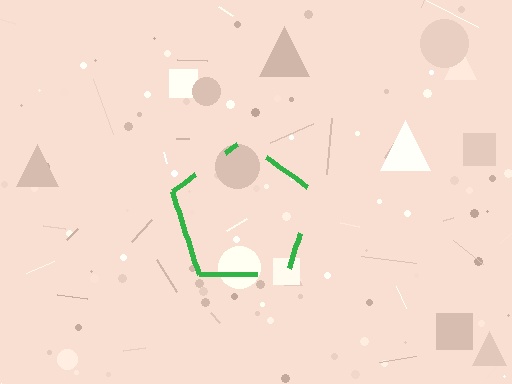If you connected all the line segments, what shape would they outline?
They would outline a pentagon.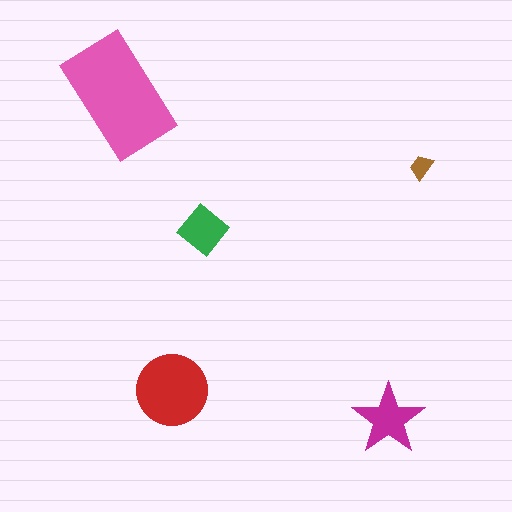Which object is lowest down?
The magenta star is bottommost.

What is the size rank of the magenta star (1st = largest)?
3rd.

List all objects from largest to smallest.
The pink rectangle, the red circle, the magenta star, the green diamond, the brown trapezoid.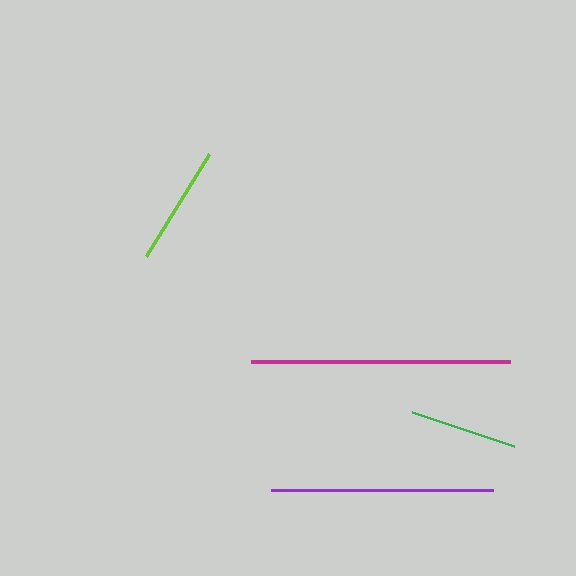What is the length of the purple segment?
The purple segment is approximately 222 pixels long.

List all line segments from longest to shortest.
From longest to shortest: magenta, purple, lime, green.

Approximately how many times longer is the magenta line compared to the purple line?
The magenta line is approximately 1.2 times the length of the purple line.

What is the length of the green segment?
The green segment is approximately 107 pixels long.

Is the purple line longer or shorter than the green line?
The purple line is longer than the green line.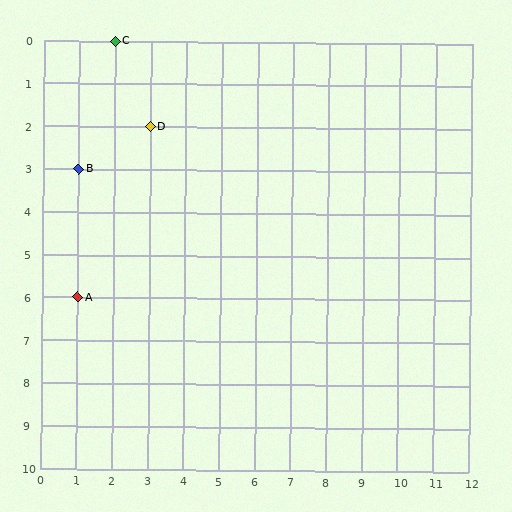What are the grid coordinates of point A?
Point A is at grid coordinates (1, 6).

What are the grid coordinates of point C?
Point C is at grid coordinates (2, 0).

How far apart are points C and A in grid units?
Points C and A are 1 column and 6 rows apart (about 6.1 grid units diagonally).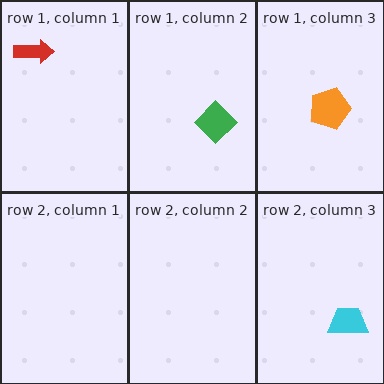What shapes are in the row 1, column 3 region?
The orange pentagon.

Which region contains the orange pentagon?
The row 1, column 3 region.